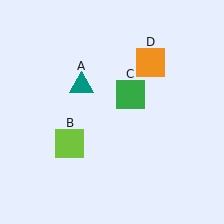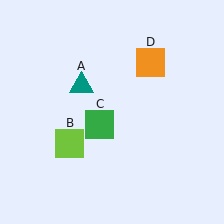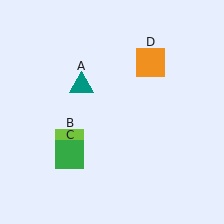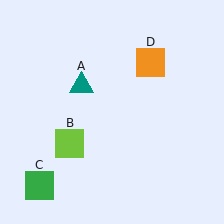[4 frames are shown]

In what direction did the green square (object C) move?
The green square (object C) moved down and to the left.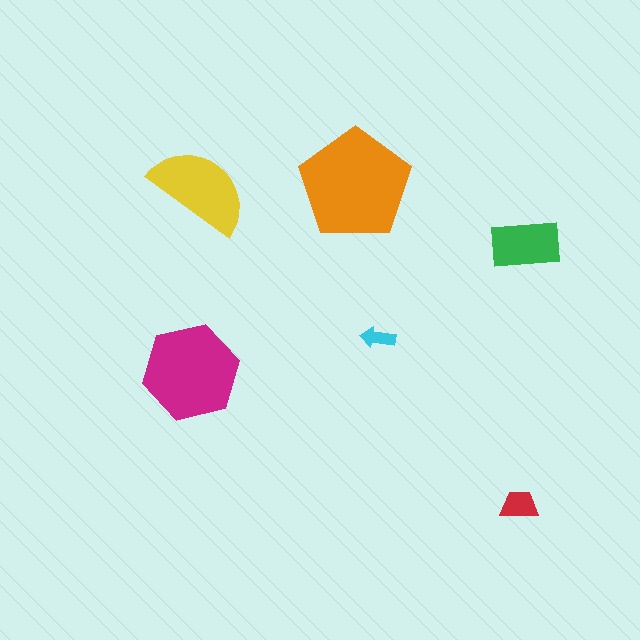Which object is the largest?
The orange pentagon.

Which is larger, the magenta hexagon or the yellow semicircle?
The magenta hexagon.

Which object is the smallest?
The cyan arrow.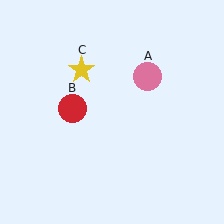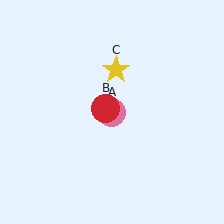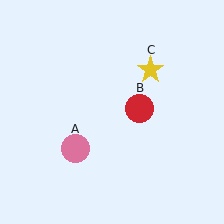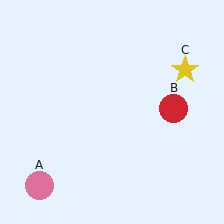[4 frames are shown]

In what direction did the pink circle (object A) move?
The pink circle (object A) moved down and to the left.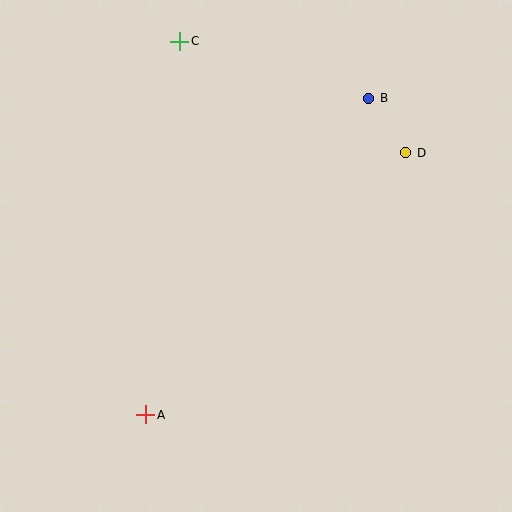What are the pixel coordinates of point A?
Point A is at (146, 415).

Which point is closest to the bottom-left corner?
Point A is closest to the bottom-left corner.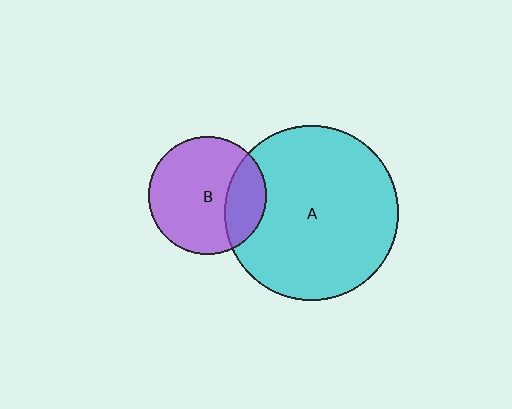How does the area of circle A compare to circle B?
Approximately 2.2 times.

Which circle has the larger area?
Circle A (cyan).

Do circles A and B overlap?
Yes.